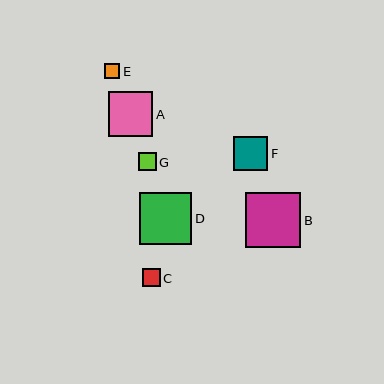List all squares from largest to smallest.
From largest to smallest: B, D, A, F, G, C, E.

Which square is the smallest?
Square E is the smallest with a size of approximately 15 pixels.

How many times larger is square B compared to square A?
Square B is approximately 1.3 times the size of square A.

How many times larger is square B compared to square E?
Square B is approximately 3.6 times the size of square E.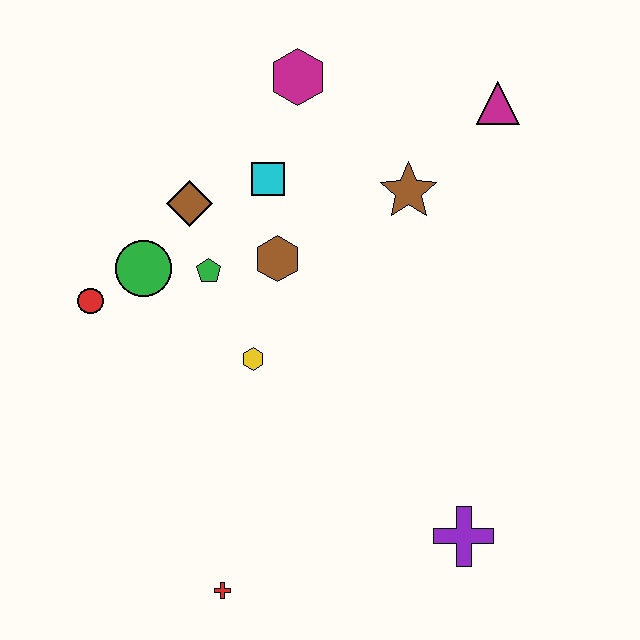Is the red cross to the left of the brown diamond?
No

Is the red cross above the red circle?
No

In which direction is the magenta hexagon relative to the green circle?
The magenta hexagon is above the green circle.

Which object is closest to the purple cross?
The red cross is closest to the purple cross.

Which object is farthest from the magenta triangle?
The red cross is farthest from the magenta triangle.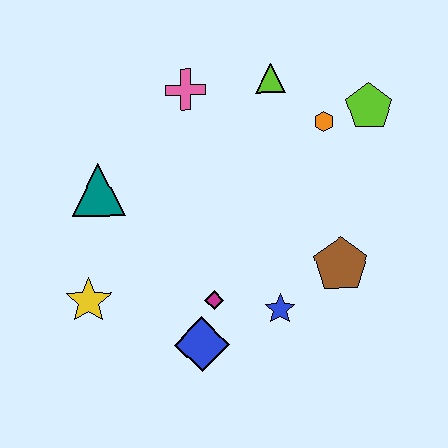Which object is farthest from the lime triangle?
The yellow star is farthest from the lime triangle.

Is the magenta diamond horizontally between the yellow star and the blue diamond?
No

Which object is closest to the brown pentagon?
The blue star is closest to the brown pentagon.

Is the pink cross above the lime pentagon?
Yes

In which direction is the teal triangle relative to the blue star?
The teal triangle is to the left of the blue star.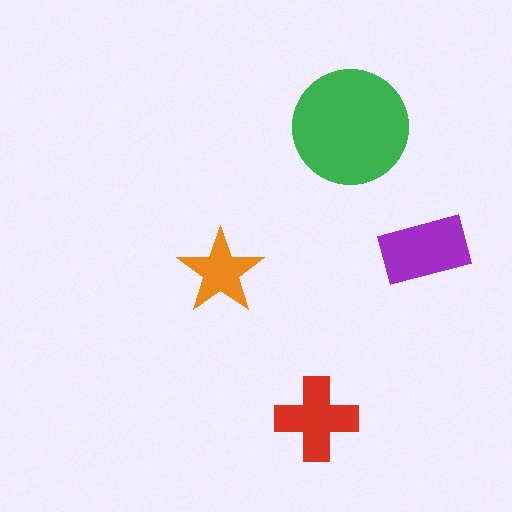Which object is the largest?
The green circle.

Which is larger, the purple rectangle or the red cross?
The purple rectangle.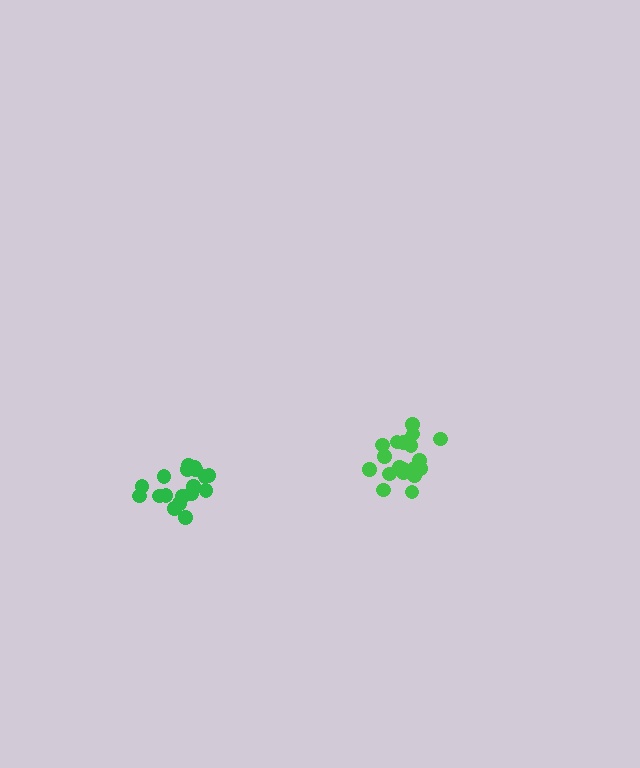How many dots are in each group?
Group 1: 18 dots, Group 2: 20 dots (38 total).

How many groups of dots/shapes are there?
There are 2 groups.